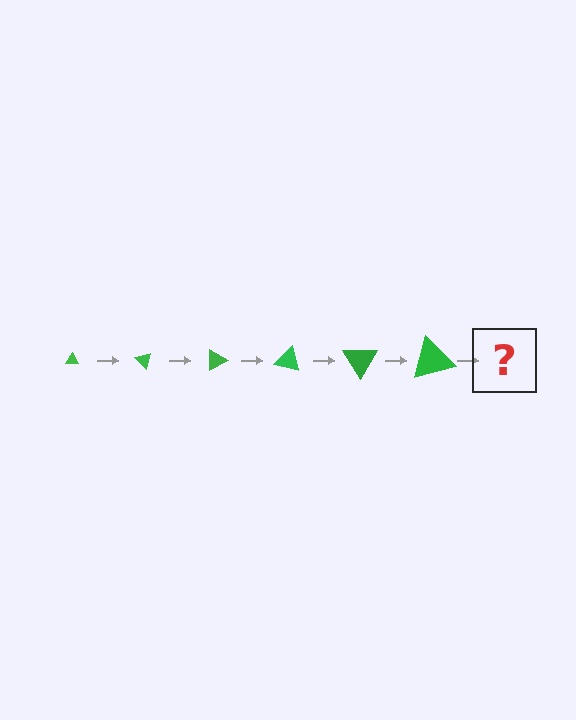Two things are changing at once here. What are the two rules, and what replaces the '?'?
The two rules are that the triangle grows larger each step and it rotates 45 degrees each step. The '?' should be a triangle, larger than the previous one and rotated 270 degrees from the start.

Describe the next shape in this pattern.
It should be a triangle, larger than the previous one and rotated 270 degrees from the start.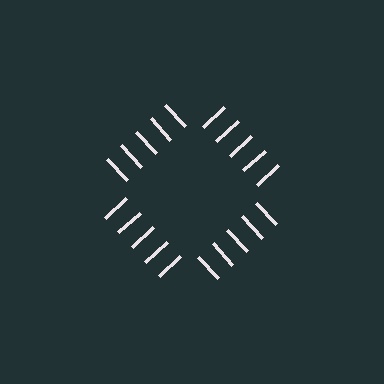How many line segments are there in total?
20 — 5 along each of the 4 edges.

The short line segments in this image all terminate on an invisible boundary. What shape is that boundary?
An illusory square — the line segments terminate on its edges but no continuous stroke is drawn.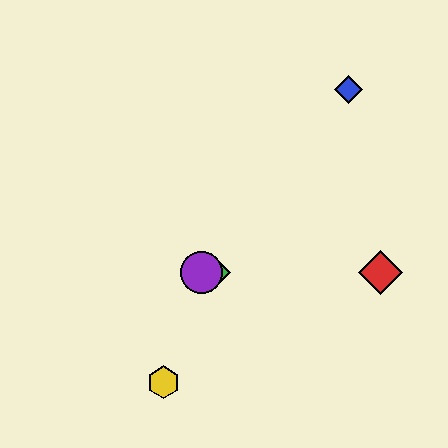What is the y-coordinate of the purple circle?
The purple circle is at y≈273.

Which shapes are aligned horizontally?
The red diamond, the green diamond, the purple circle are aligned horizontally.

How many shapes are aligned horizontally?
3 shapes (the red diamond, the green diamond, the purple circle) are aligned horizontally.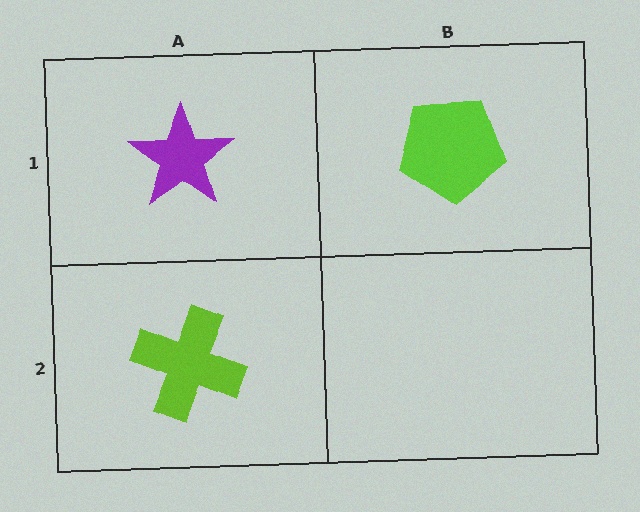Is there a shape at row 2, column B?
No, that cell is empty.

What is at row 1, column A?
A purple star.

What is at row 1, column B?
A lime pentagon.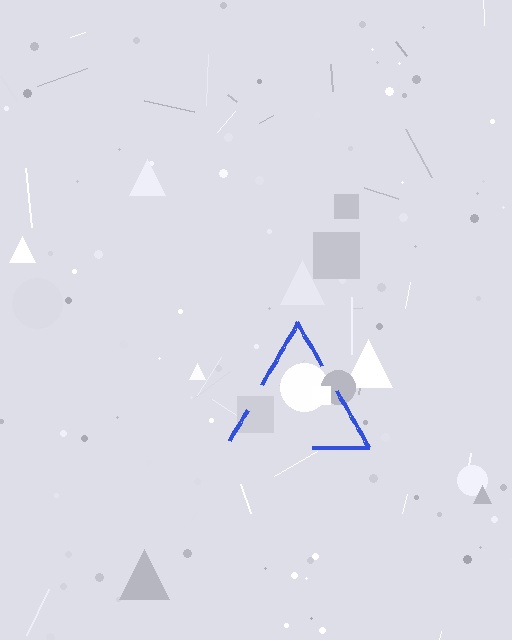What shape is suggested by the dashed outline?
The dashed outline suggests a triangle.